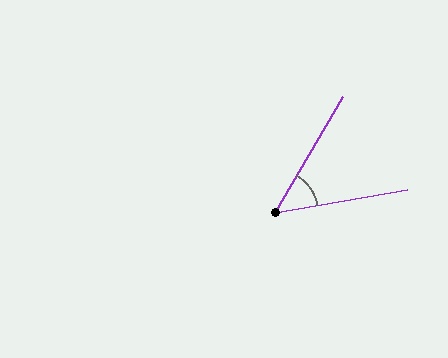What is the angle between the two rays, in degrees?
Approximately 50 degrees.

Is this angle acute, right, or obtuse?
It is acute.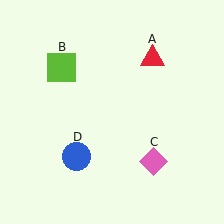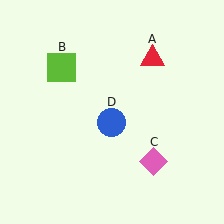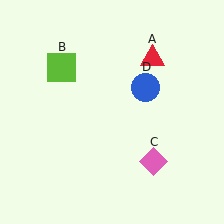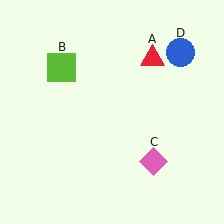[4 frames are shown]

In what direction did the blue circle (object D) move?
The blue circle (object D) moved up and to the right.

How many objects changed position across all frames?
1 object changed position: blue circle (object D).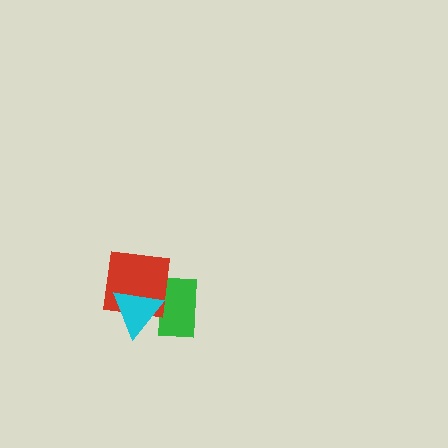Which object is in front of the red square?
The cyan triangle is in front of the red square.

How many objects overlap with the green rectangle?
2 objects overlap with the green rectangle.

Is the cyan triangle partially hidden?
No, no other shape covers it.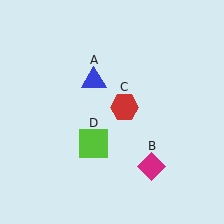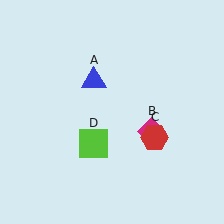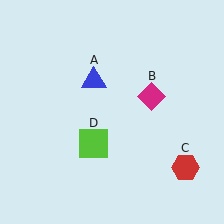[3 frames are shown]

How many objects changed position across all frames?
2 objects changed position: magenta diamond (object B), red hexagon (object C).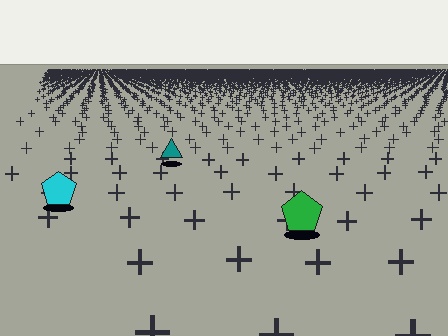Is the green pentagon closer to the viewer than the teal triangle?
Yes. The green pentagon is closer — you can tell from the texture gradient: the ground texture is coarser near it.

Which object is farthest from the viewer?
The teal triangle is farthest from the viewer. It appears smaller and the ground texture around it is denser.